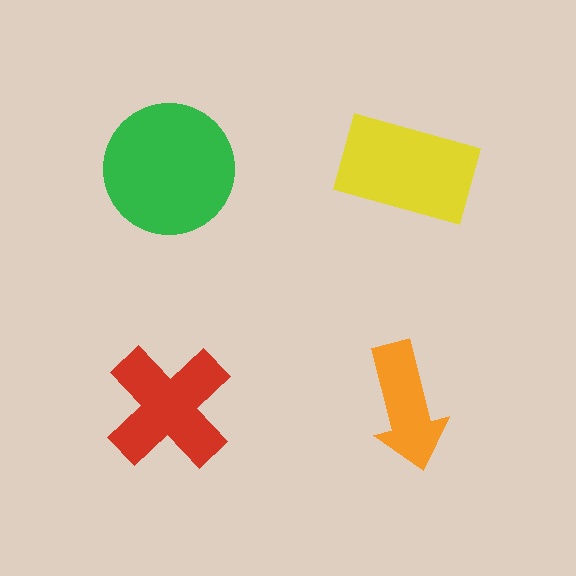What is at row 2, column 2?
An orange arrow.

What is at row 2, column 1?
A red cross.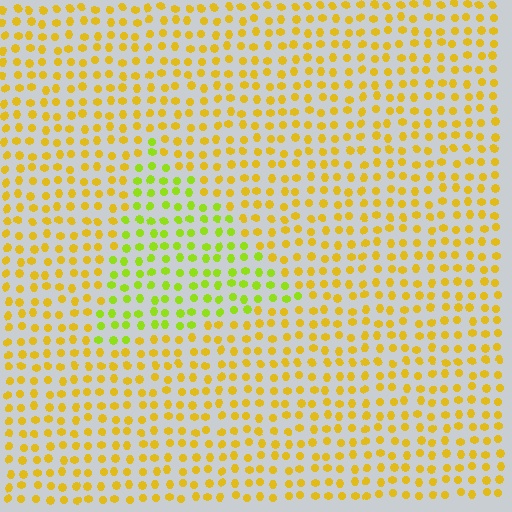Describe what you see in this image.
The image is filled with small yellow elements in a uniform arrangement. A triangle-shaped region is visible where the elements are tinted to a slightly different hue, forming a subtle color boundary.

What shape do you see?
I see a triangle.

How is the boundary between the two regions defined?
The boundary is defined purely by a slight shift in hue (about 36 degrees). Spacing, size, and orientation are identical on both sides.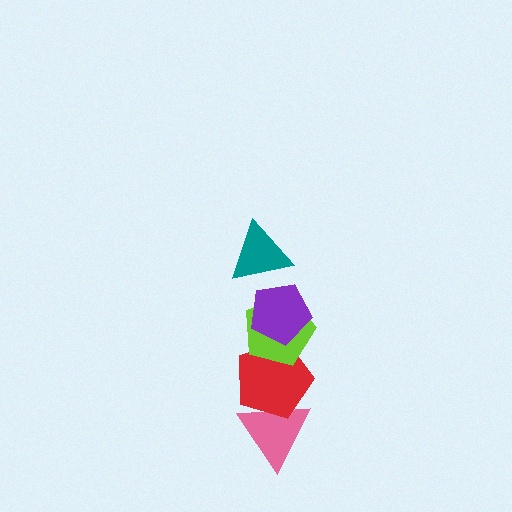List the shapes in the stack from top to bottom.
From top to bottom: the teal triangle, the purple pentagon, the lime pentagon, the red pentagon, the pink triangle.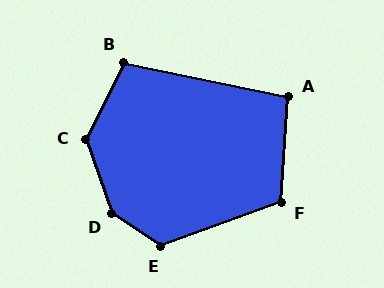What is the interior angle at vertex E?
Approximately 127 degrees (obtuse).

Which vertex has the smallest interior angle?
A, at approximately 98 degrees.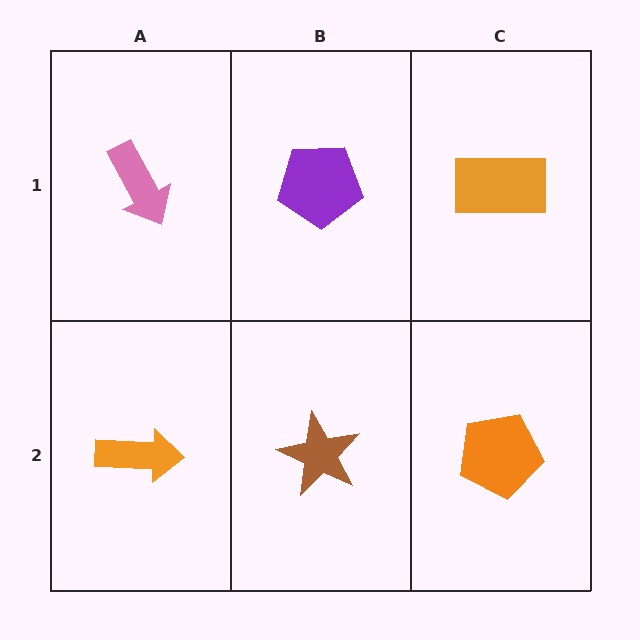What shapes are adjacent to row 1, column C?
An orange pentagon (row 2, column C), a purple pentagon (row 1, column B).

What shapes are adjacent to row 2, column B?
A purple pentagon (row 1, column B), an orange arrow (row 2, column A), an orange pentagon (row 2, column C).